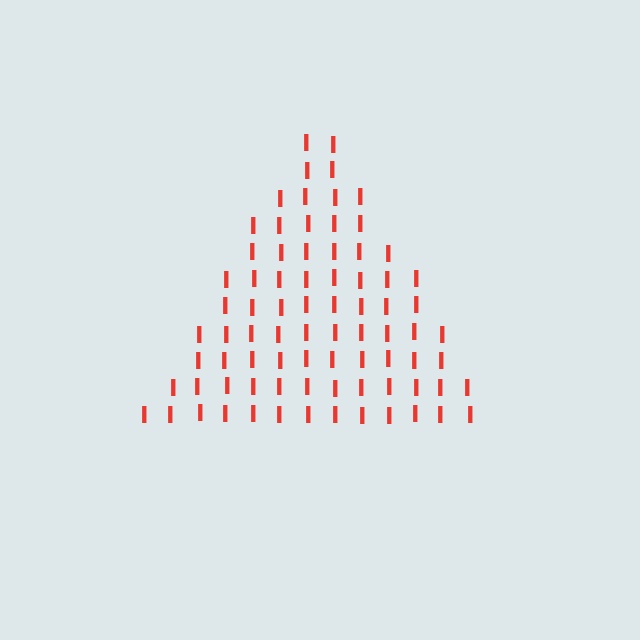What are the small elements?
The small elements are letter I's.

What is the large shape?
The large shape is a triangle.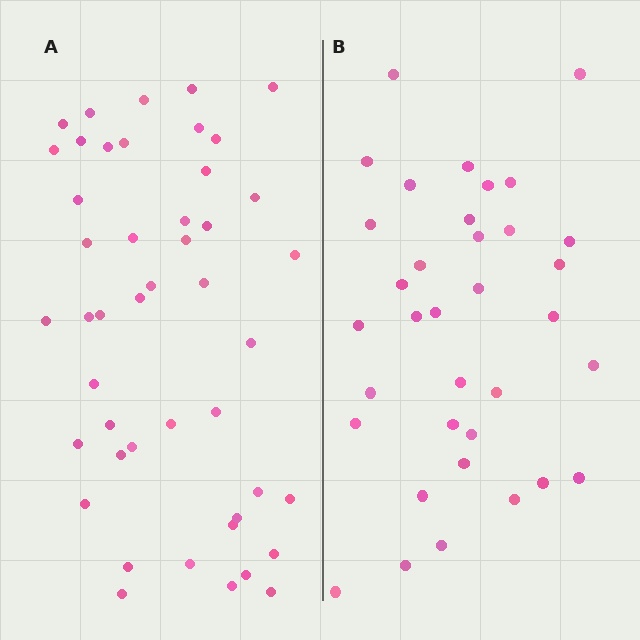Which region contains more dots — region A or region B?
Region A (the left region) has more dots.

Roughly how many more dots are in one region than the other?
Region A has roughly 12 or so more dots than region B.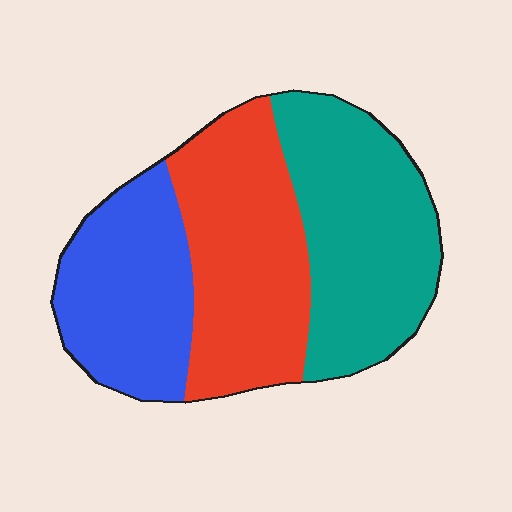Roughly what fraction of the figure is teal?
Teal takes up about three eighths (3/8) of the figure.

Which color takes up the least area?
Blue, at roughly 30%.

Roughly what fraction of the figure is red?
Red takes up about three eighths (3/8) of the figure.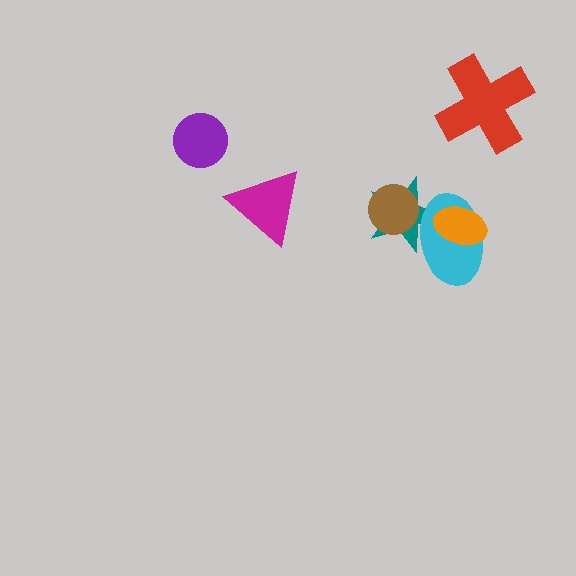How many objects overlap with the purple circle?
0 objects overlap with the purple circle.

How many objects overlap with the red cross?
0 objects overlap with the red cross.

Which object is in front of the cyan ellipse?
The orange ellipse is in front of the cyan ellipse.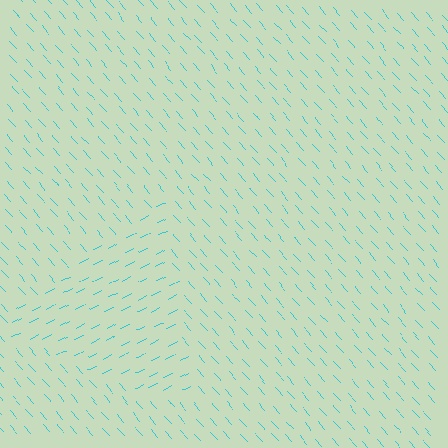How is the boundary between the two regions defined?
The boundary is defined purely by a change in line orientation (approximately 75 degrees difference). All lines are the same color and thickness.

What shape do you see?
I see a triangle.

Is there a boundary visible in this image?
Yes, there is a texture boundary formed by a change in line orientation.